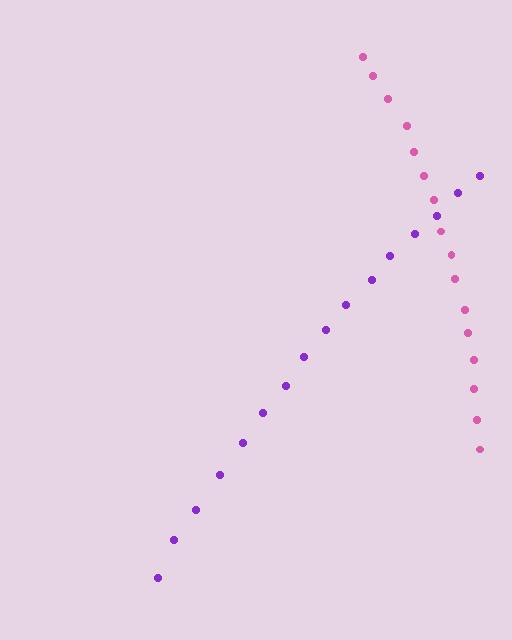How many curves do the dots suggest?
There are 2 distinct paths.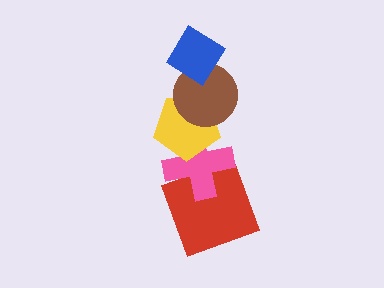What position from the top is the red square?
The red square is 5th from the top.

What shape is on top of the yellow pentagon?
The brown circle is on top of the yellow pentagon.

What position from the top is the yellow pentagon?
The yellow pentagon is 3rd from the top.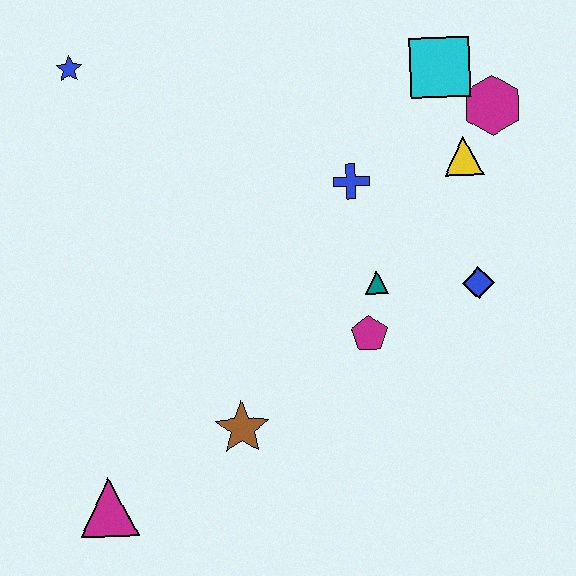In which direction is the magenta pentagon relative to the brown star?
The magenta pentagon is to the right of the brown star.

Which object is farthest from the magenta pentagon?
The blue star is farthest from the magenta pentagon.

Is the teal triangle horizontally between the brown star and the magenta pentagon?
No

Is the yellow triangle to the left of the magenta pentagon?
No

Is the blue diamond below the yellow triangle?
Yes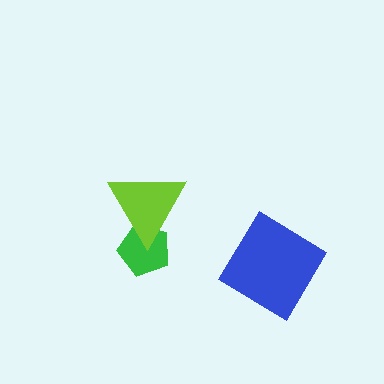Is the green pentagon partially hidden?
Yes, it is partially covered by another shape.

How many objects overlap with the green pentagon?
1 object overlaps with the green pentagon.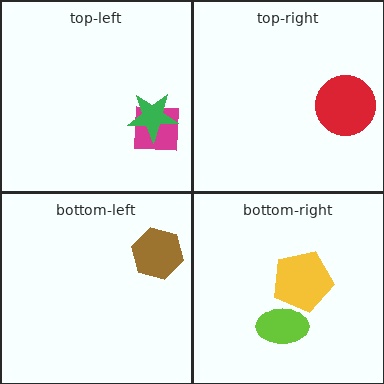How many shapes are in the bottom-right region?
2.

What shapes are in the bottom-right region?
The lime ellipse, the yellow pentagon.